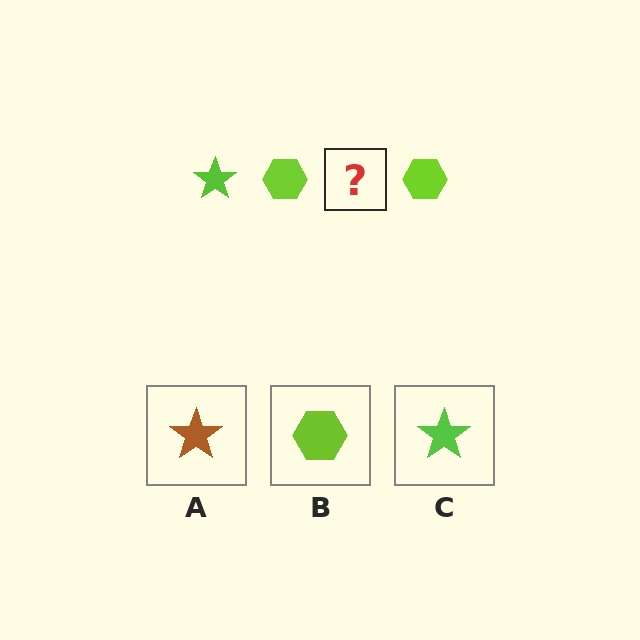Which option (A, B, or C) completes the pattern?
C.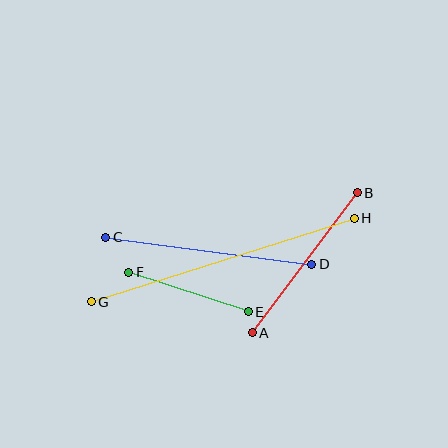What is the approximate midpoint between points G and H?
The midpoint is at approximately (223, 260) pixels.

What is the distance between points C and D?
The distance is approximately 208 pixels.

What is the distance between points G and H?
The distance is approximately 276 pixels.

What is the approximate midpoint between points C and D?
The midpoint is at approximately (209, 251) pixels.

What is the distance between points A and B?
The distance is approximately 175 pixels.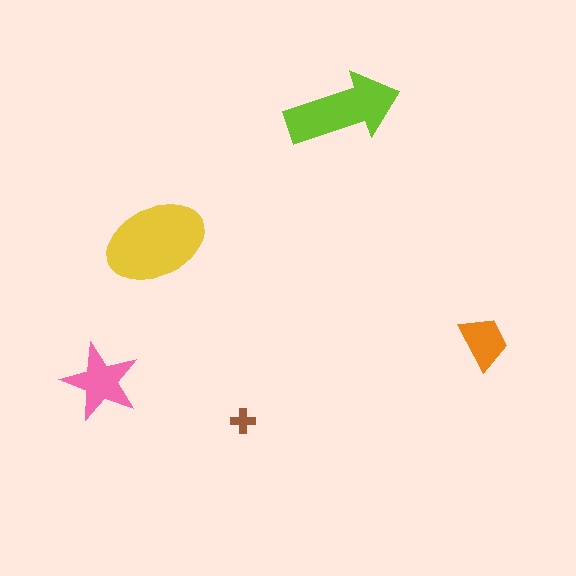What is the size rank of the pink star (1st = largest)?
3rd.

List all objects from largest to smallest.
The yellow ellipse, the lime arrow, the pink star, the orange trapezoid, the brown cross.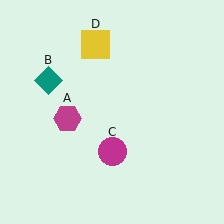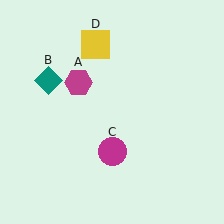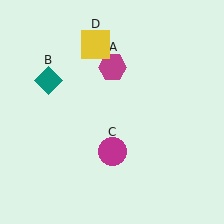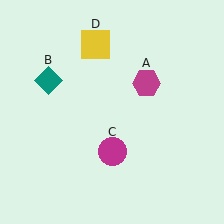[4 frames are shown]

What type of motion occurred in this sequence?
The magenta hexagon (object A) rotated clockwise around the center of the scene.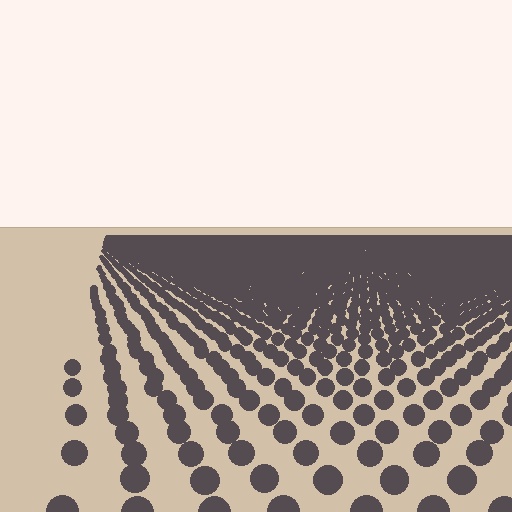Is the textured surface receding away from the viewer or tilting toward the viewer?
The surface is receding away from the viewer. Texture elements get smaller and denser toward the top.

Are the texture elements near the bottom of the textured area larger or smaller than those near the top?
Larger. Near the bottom, elements are closer to the viewer and appear at a bigger on-screen size.